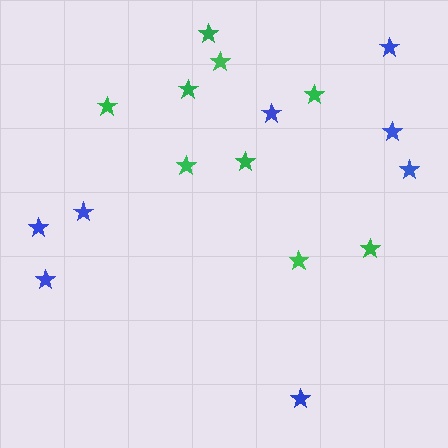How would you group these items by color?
There are 2 groups: one group of blue stars (8) and one group of green stars (9).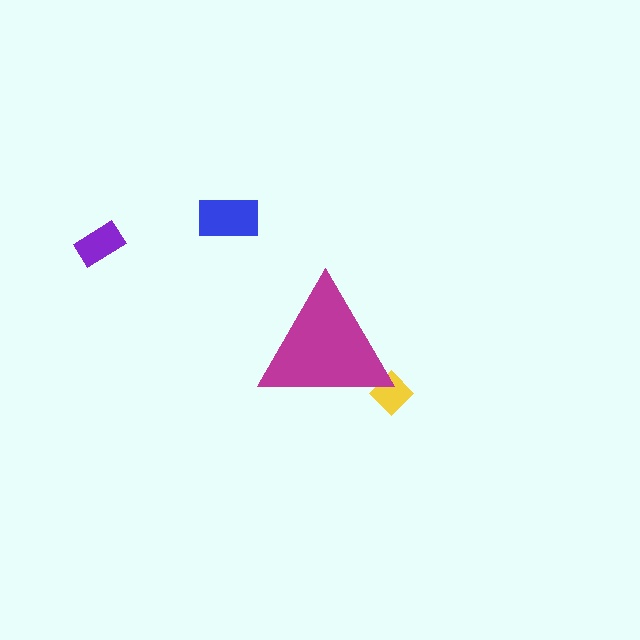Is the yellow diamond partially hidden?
Yes, the yellow diamond is partially hidden behind the magenta triangle.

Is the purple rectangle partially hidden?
No, the purple rectangle is fully visible.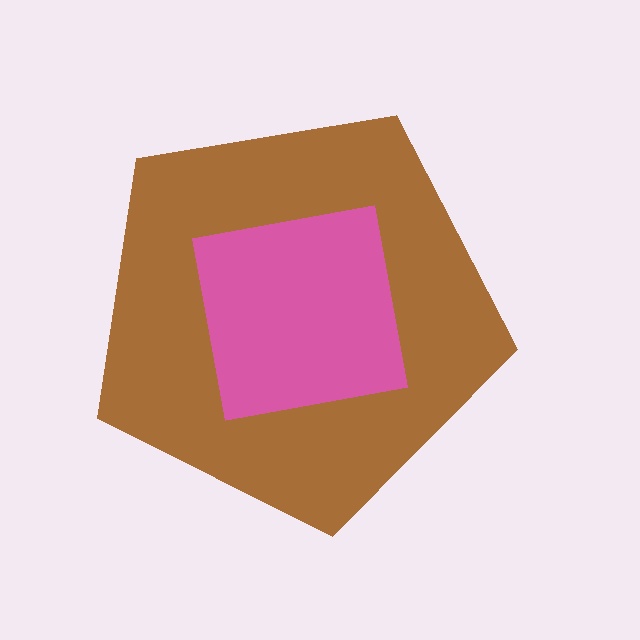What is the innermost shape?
The pink square.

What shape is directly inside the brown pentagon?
The pink square.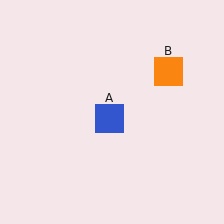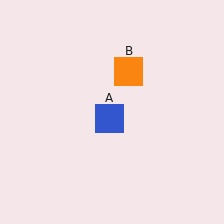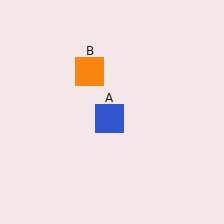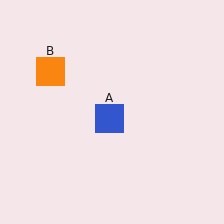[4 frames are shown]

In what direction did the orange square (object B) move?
The orange square (object B) moved left.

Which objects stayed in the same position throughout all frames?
Blue square (object A) remained stationary.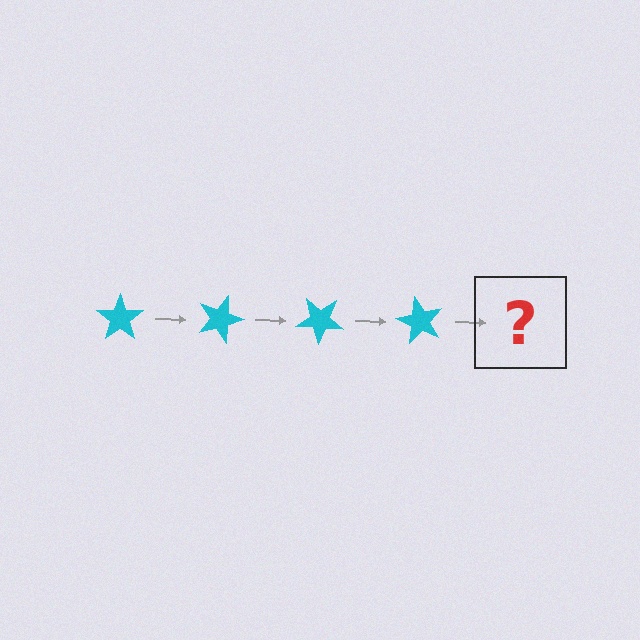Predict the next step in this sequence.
The next step is a cyan star rotated 80 degrees.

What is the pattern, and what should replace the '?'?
The pattern is that the star rotates 20 degrees each step. The '?' should be a cyan star rotated 80 degrees.